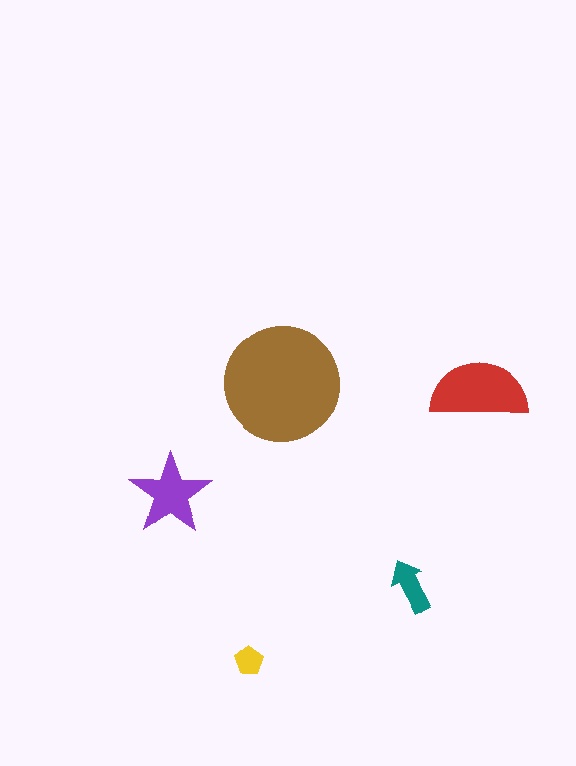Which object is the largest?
The brown circle.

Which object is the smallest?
The yellow pentagon.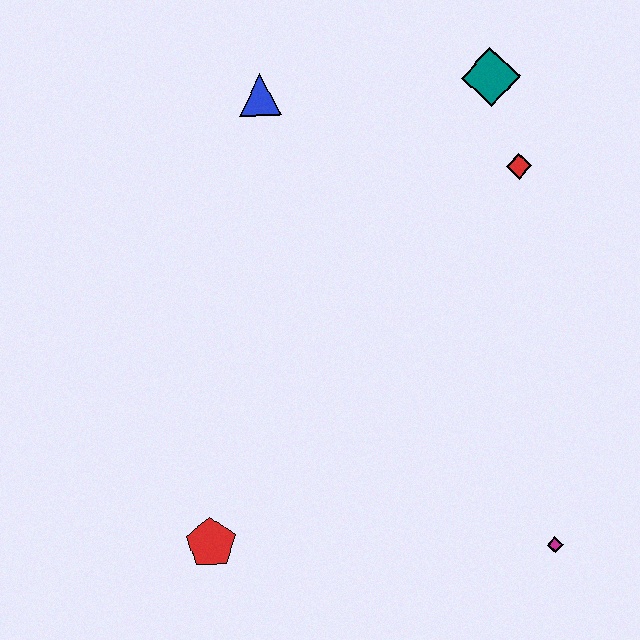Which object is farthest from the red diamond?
The red pentagon is farthest from the red diamond.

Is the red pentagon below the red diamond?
Yes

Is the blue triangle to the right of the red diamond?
No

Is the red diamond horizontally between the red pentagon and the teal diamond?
No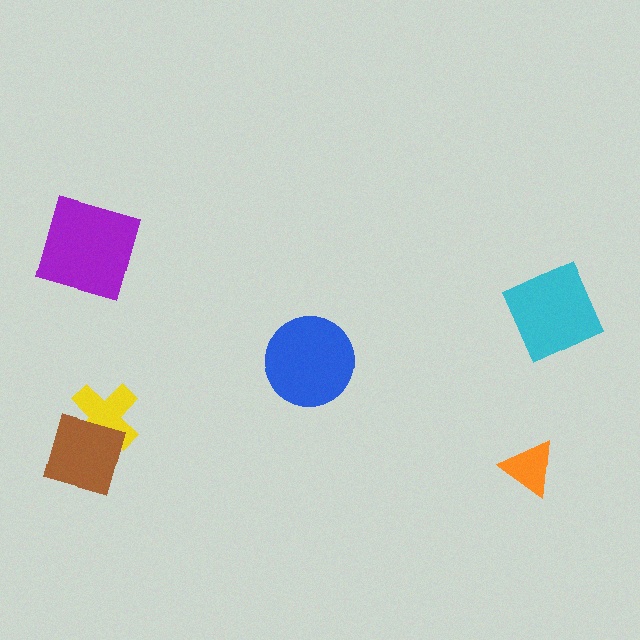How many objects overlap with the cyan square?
0 objects overlap with the cyan square.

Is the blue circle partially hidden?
No, no other shape covers it.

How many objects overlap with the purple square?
0 objects overlap with the purple square.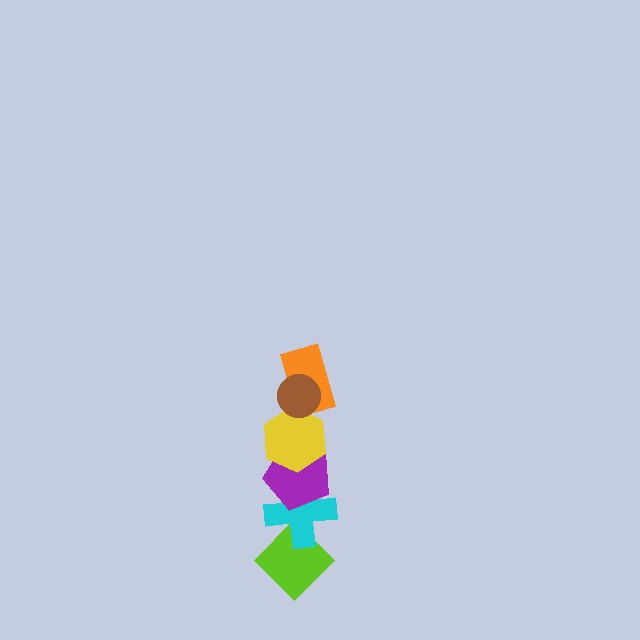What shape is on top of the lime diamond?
The cyan cross is on top of the lime diamond.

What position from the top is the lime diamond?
The lime diamond is 6th from the top.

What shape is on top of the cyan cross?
The purple pentagon is on top of the cyan cross.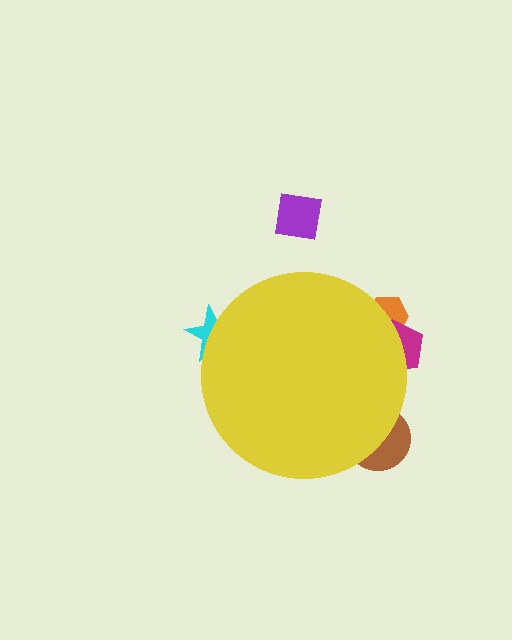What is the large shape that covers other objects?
A yellow circle.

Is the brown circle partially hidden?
Yes, the brown circle is partially hidden behind the yellow circle.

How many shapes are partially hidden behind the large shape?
4 shapes are partially hidden.